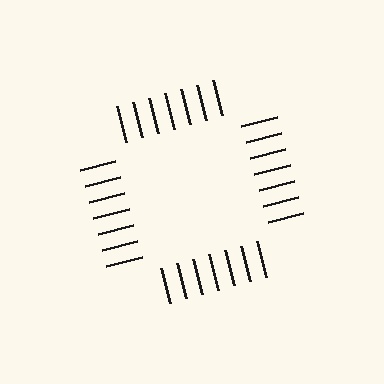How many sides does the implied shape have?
4 sides — the line-ends trace a square.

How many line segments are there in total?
28 — 7 along each of the 4 edges.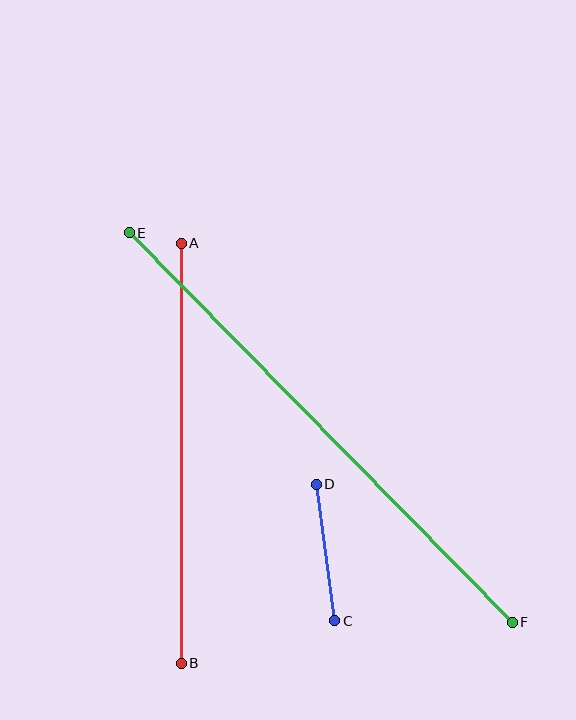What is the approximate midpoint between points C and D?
The midpoint is at approximately (325, 552) pixels.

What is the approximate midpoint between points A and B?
The midpoint is at approximately (181, 453) pixels.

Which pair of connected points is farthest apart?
Points E and F are farthest apart.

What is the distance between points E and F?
The distance is approximately 546 pixels.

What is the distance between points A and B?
The distance is approximately 420 pixels.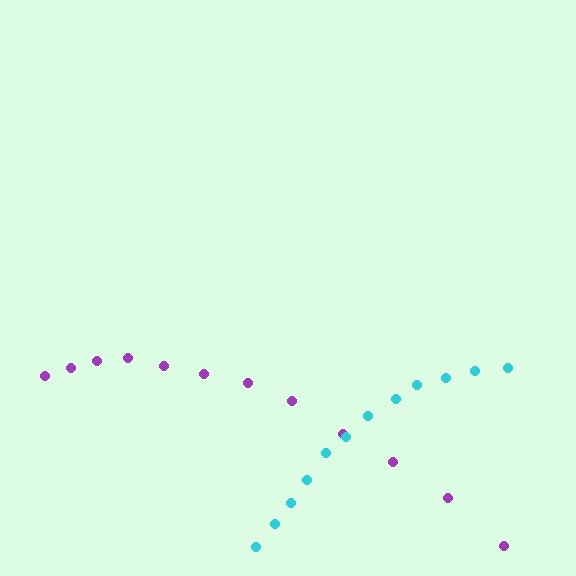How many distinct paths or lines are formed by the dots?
There are 2 distinct paths.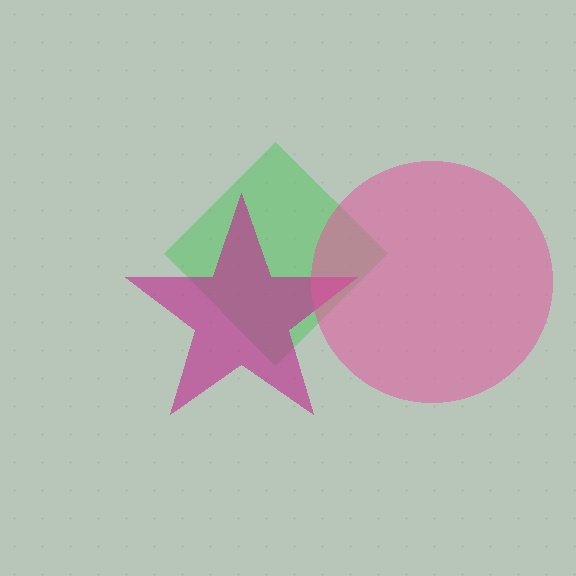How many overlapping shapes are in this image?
There are 3 overlapping shapes in the image.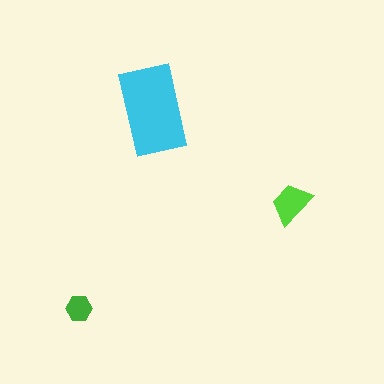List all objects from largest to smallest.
The cyan rectangle, the lime trapezoid, the green hexagon.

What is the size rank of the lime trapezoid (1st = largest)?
2nd.